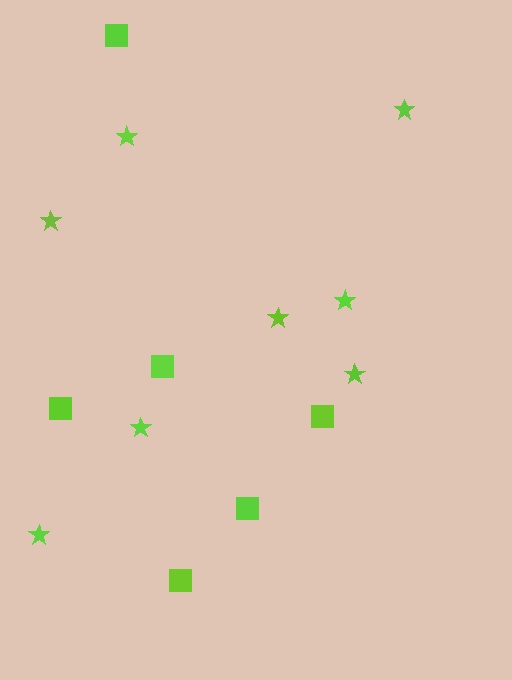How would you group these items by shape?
There are 2 groups: one group of stars (8) and one group of squares (6).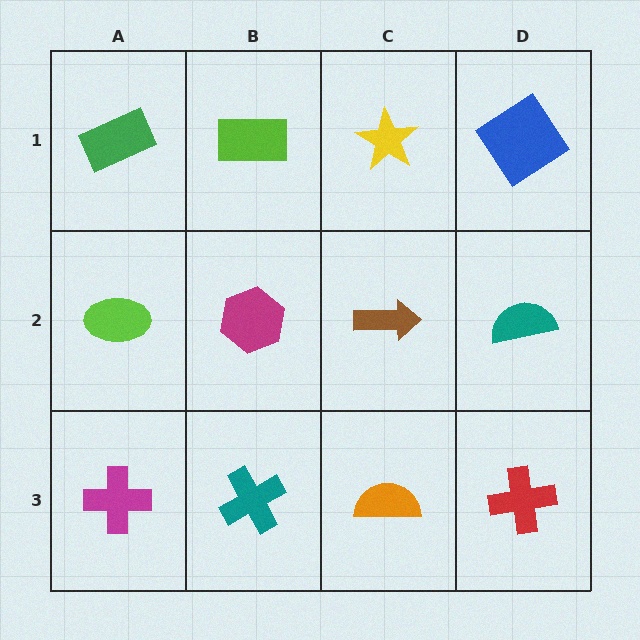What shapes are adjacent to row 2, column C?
A yellow star (row 1, column C), an orange semicircle (row 3, column C), a magenta hexagon (row 2, column B), a teal semicircle (row 2, column D).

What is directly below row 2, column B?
A teal cross.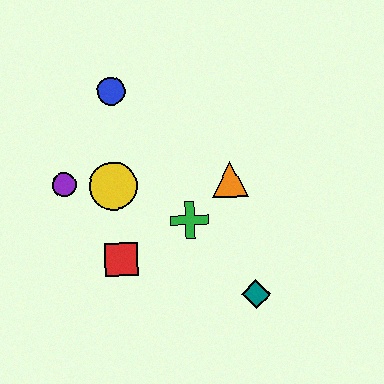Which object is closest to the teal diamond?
The green cross is closest to the teal diamond.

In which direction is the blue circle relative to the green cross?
The blue circle is above the green cross.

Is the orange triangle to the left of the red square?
No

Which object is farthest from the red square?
The blue circle is farthest from the red square.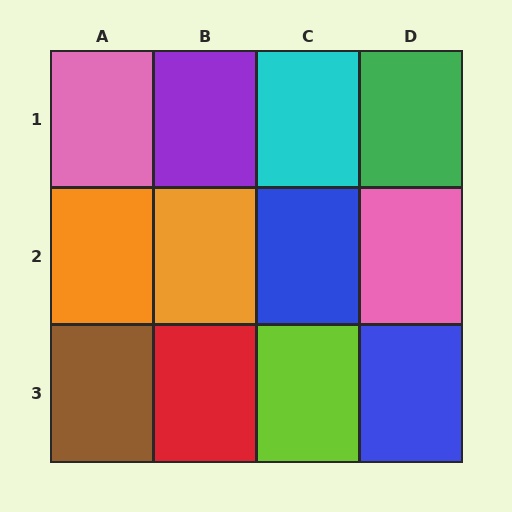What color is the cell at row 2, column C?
Blue.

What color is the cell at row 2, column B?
Orange.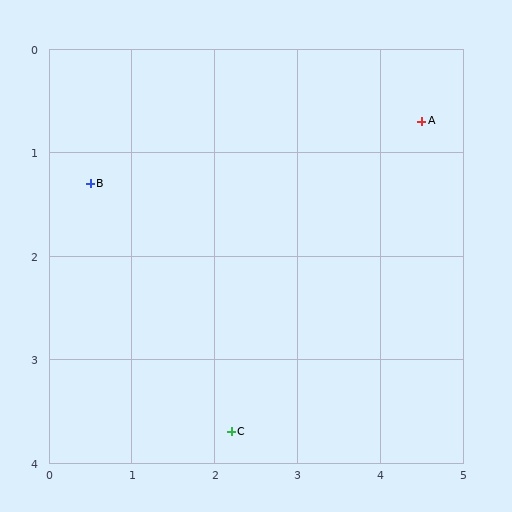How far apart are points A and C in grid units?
Points A and C are about 3.8 grid units apart.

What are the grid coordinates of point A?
Point A is at approximately (4.5, 0.7).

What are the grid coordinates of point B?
Point B is at approximately (0.5, 1.3).